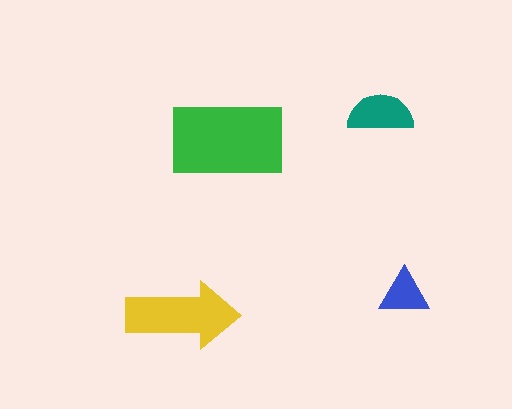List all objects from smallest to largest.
The blue triangle, the teal semicircle, the yellow arrow, the green rectangle.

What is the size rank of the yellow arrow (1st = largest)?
2nd.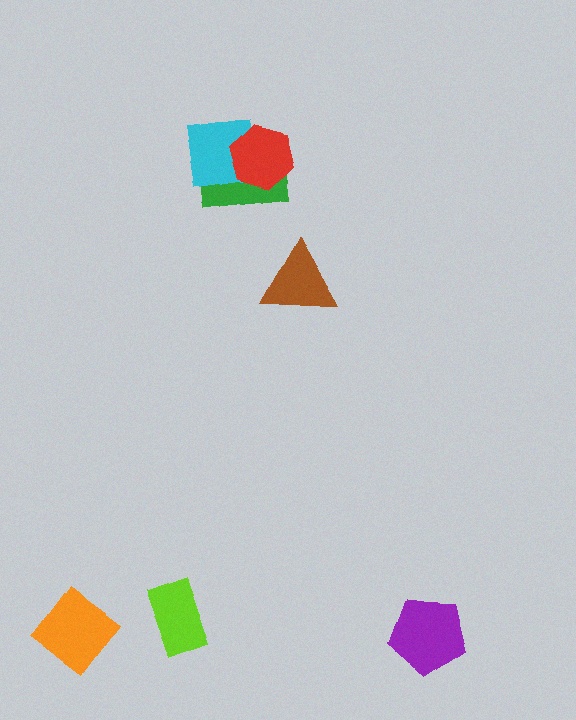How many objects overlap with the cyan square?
2 objects overlap with the cyan square.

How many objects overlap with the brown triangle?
0 objects overlap with the brown triangle.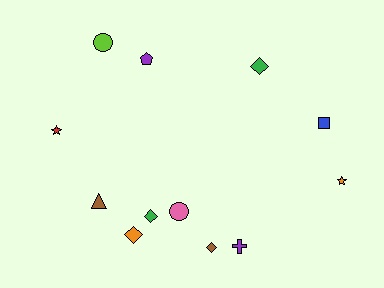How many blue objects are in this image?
There is 1 blue object.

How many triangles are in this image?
There is 1 triangle.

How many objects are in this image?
There are 12 objects.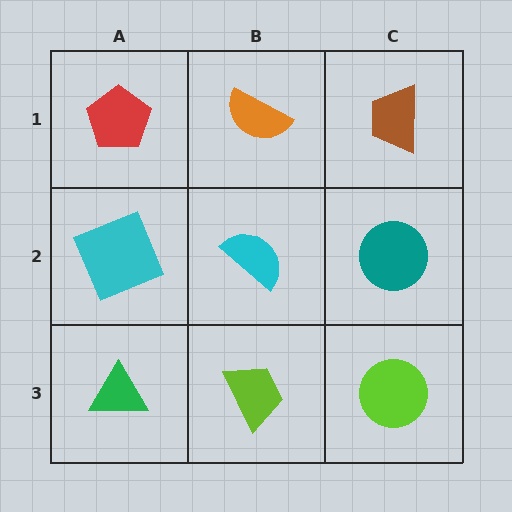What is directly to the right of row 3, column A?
A lime trapezoid.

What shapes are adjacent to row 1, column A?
A cyan square (row 2, column A), an orange semicircle (row 1, column B).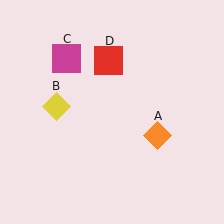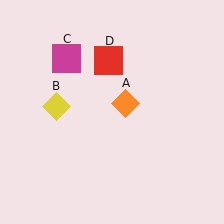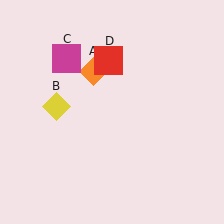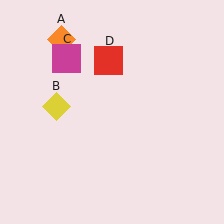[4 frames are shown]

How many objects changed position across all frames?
1 object changed position: orange diamond (object A).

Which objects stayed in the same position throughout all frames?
Yellow diamond (object B) and magenta square (object C) and red square (object D) remained stationary.